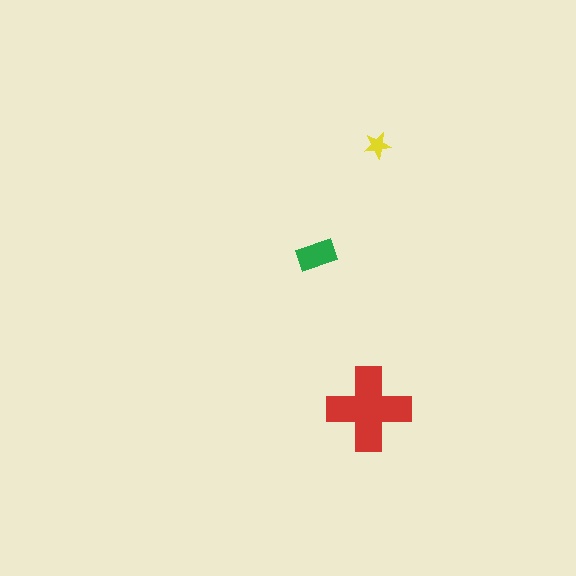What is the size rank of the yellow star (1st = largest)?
3rd.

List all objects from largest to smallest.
The red cross, the green rectangle, the yellow star.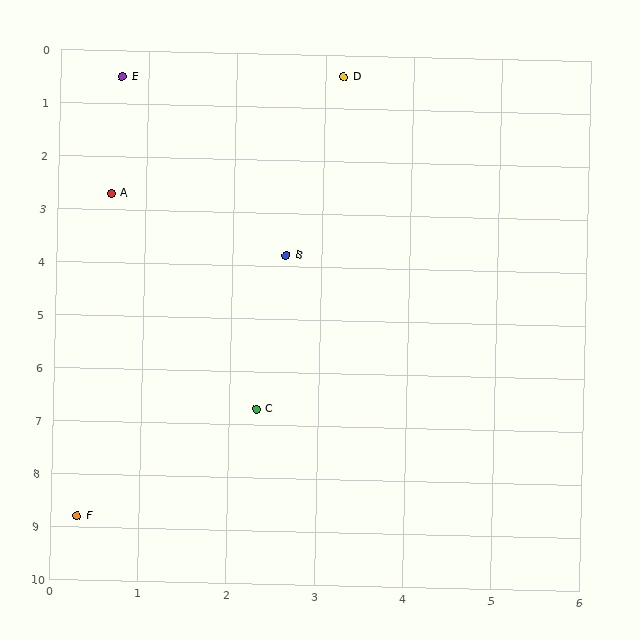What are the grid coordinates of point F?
Point F is at approximately (0.3, 8.8).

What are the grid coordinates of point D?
Point D is at approximately (3.2, 0.4).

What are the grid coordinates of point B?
Point B is at approximately (2.6, 3.8).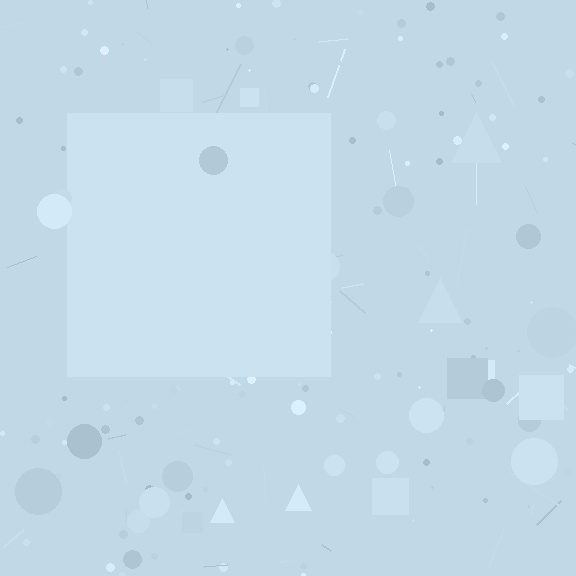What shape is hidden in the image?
A square is hidden in the image.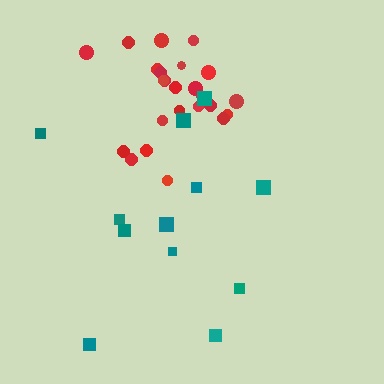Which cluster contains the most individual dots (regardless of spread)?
Red (24).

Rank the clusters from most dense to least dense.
red, teal.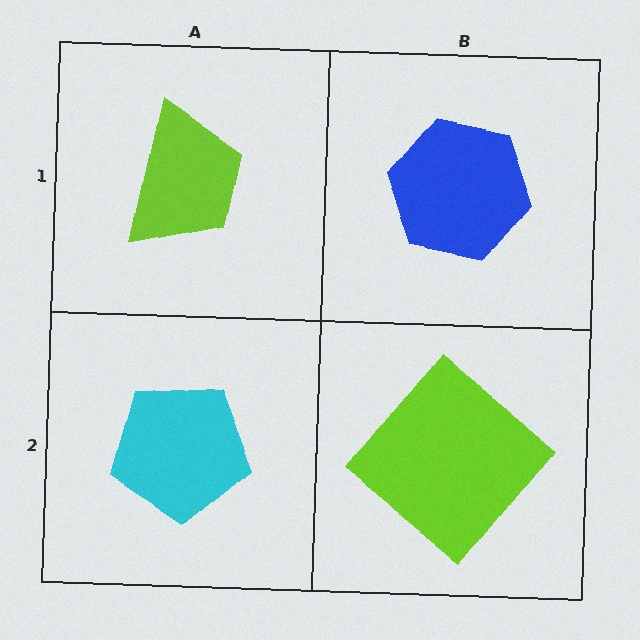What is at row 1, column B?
A blue hexagon.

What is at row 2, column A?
A cyan pentagon.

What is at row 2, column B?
A lime diamond.